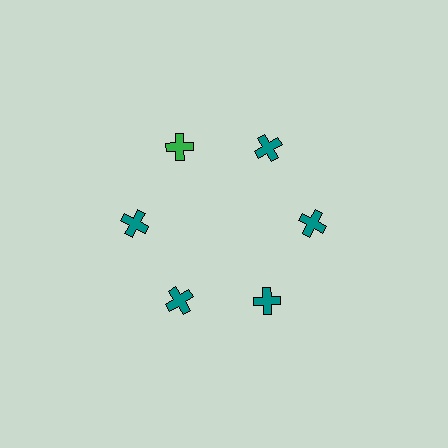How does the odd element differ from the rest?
It has a different color: green instead of teal.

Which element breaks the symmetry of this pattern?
The green cross at roughly the 11 o'clock position breaks the symmetry. All other shapes are teal crosses.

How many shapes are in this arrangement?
There are 6 shapes arranged in a ring pattern.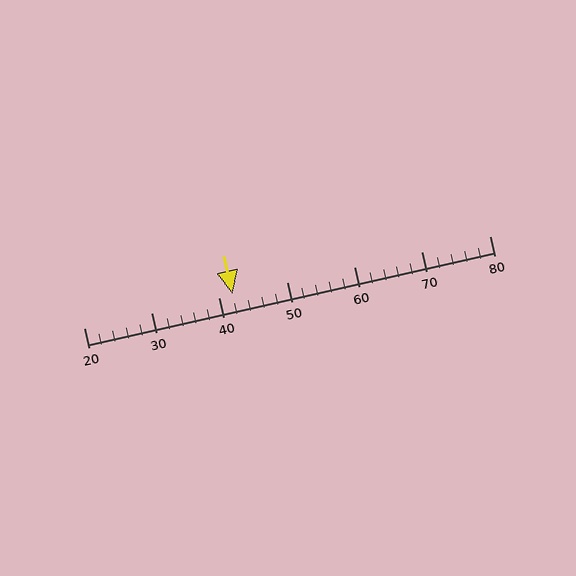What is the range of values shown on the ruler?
The ruler shows values from 20 to 80.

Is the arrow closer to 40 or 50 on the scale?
The arrow is closer to 40.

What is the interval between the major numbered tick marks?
The major tick marks are spaced 10 units apart.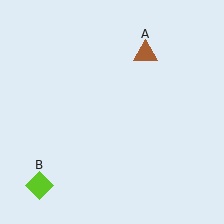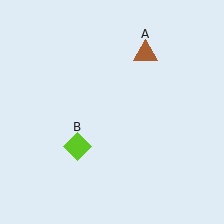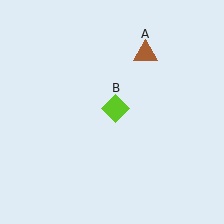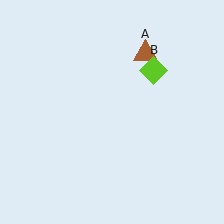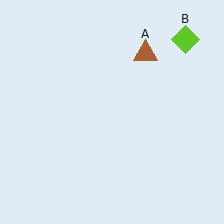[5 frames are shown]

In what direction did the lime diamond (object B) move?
The lime diamond (object B) moved up and to the right.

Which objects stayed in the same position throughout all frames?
Brown triangle (object A) remained stationary.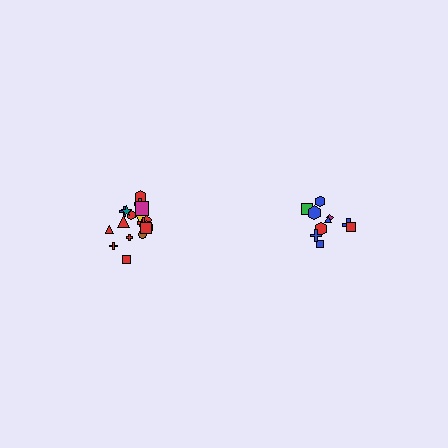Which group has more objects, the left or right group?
The left group.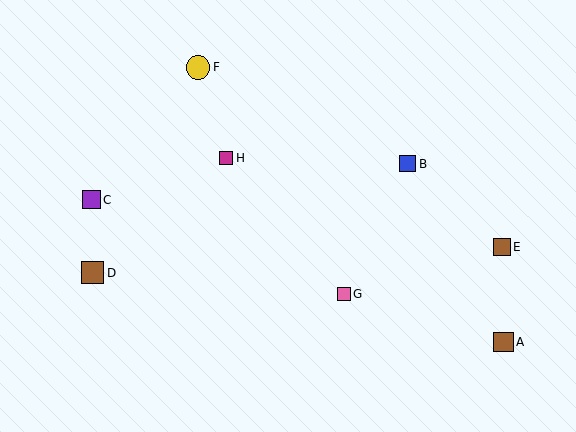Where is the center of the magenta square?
The center of the magenta square is at (226, 158).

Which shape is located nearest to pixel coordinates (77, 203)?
The purple square (labeled C) at (91, 200) is nearest to that location.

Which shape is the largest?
The yellow circle (labeled F) is the largest.